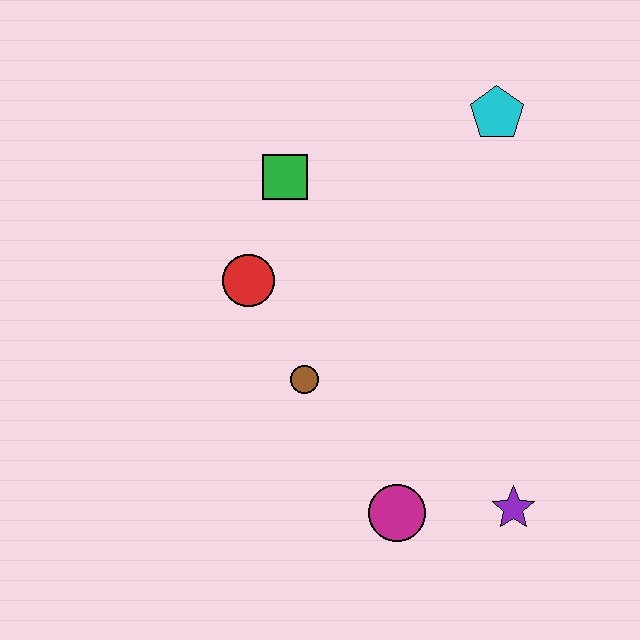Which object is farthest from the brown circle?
The cyan pentagon is farthest from the brown circle.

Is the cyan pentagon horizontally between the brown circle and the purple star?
Yes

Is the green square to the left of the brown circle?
Yes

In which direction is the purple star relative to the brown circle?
The purple star is to the right of the brown circle.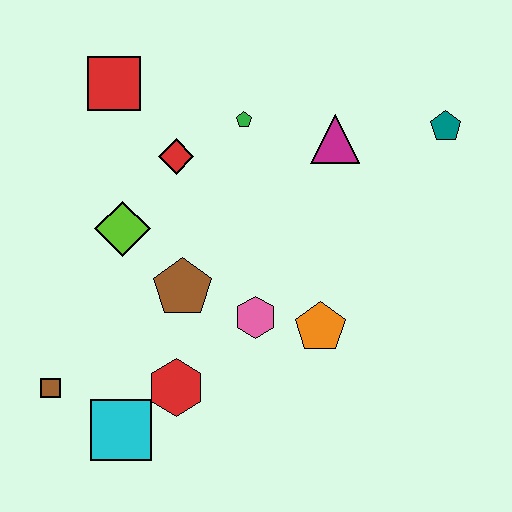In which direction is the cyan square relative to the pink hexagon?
The cyan square is to the left of the pink hexagon.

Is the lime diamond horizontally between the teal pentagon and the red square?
Yes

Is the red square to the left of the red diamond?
Yes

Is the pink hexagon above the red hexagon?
Yes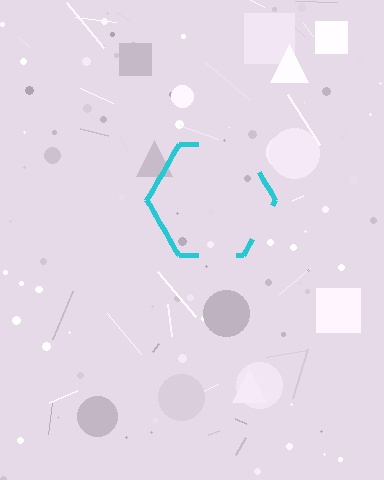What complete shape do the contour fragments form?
The contour fragments form a hexagon.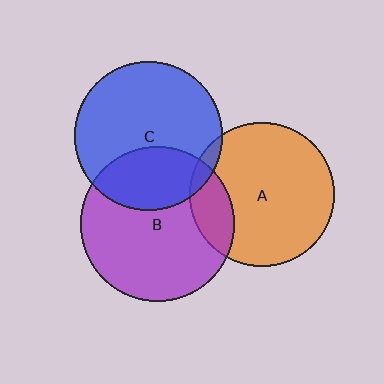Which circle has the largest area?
Circle B (purple).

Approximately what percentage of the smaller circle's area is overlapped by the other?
Approximately 30%.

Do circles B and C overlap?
Yes.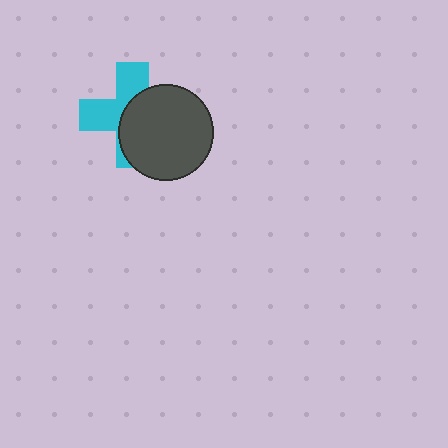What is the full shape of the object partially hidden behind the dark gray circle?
The partially hidden object is a cyan cross.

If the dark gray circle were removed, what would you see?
You would see the complete cyan cross.